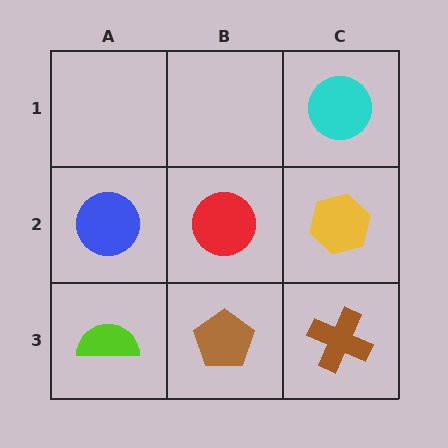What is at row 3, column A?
A lime semicircle.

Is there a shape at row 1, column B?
No, that cell is empty.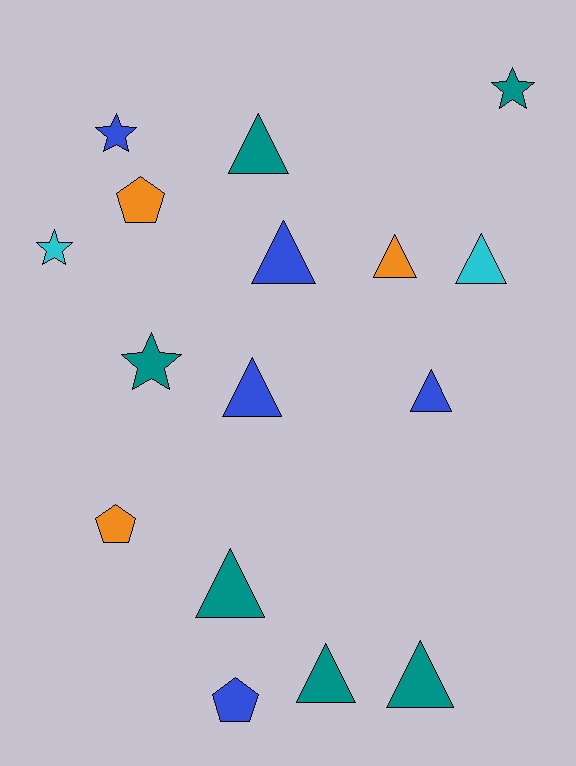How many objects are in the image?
There are 16 objects.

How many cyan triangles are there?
There is 1 cyan triangle.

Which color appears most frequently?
Teal, with 6 objects.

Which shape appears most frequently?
Triangle, with 9 objects.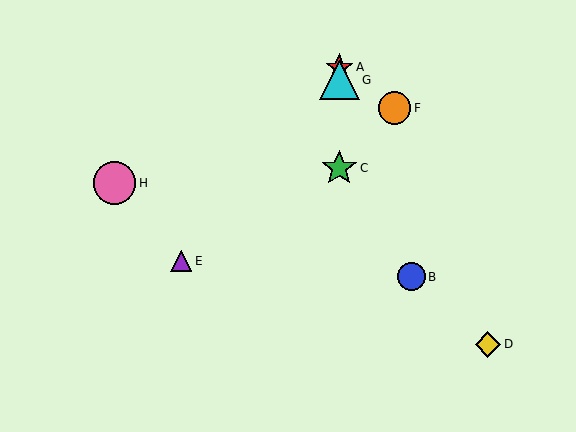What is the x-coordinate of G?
Object G is at x≈339.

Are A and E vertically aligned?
No, A is at x≈339 and E is at x≈181.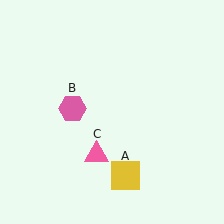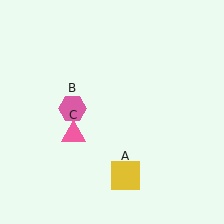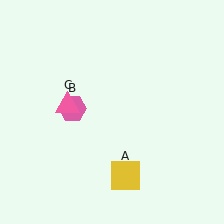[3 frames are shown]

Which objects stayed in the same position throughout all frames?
Yellow square (object A) and pink hexagon (object B) remained stationary.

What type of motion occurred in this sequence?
The pink triangle (object C) rotated clockwise around the center of the scene.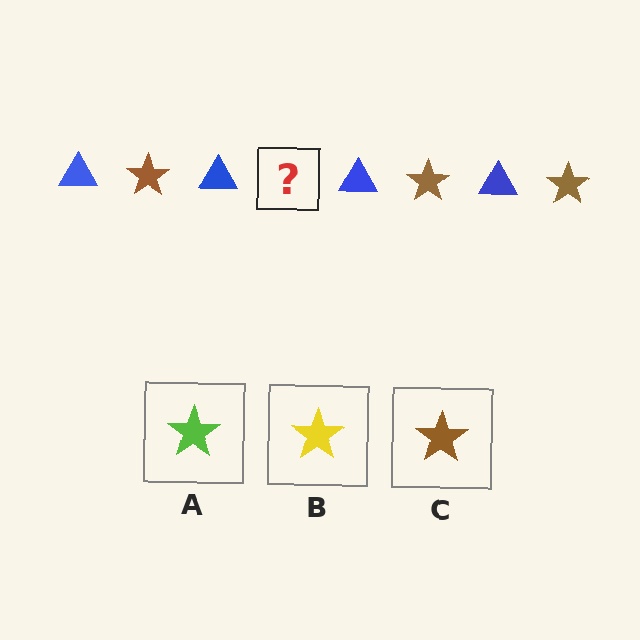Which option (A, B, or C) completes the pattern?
C.